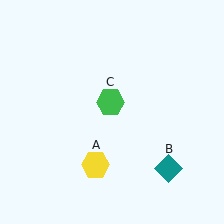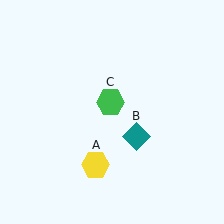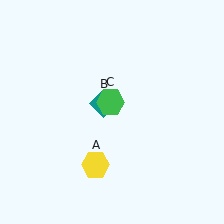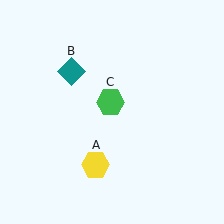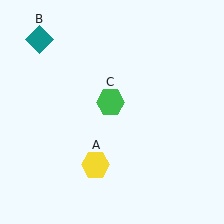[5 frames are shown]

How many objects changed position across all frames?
1 object changed position: teal diamond (object B).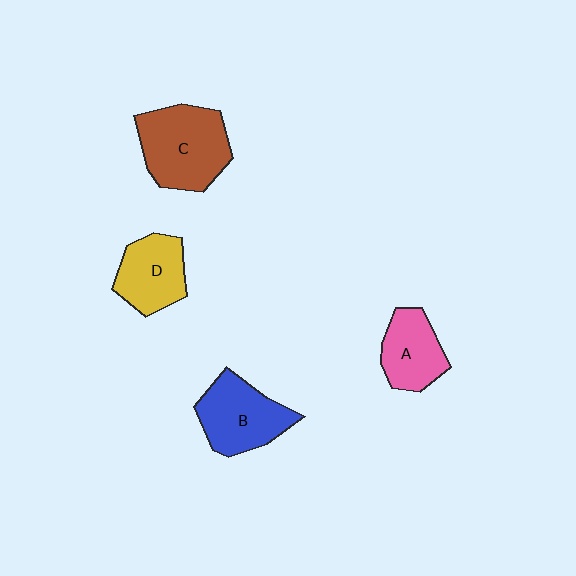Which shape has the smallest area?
Shape A (pink).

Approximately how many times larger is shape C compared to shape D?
Approximately 1.5 times.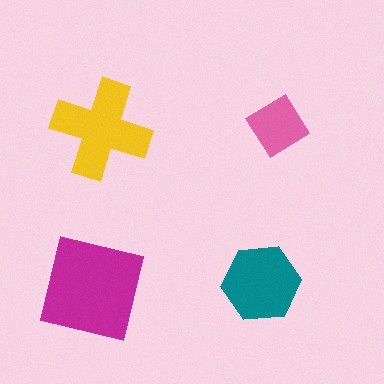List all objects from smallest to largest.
The pink diamond, the teal hexagon, the yellow cross, the magenta square.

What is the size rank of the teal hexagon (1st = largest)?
3rd.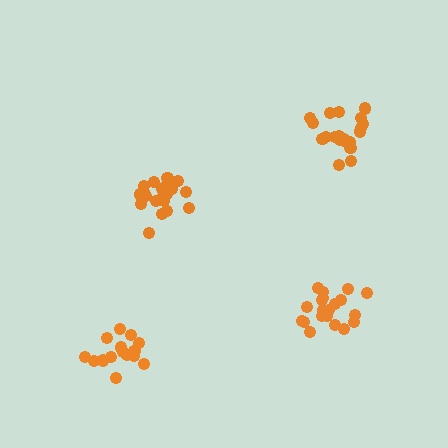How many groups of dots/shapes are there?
There are 4 groups.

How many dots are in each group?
Group 1: 20 dots, Group 2: 21 dots, Group 3: 15 dots, Group 4: 20 dots (76 total).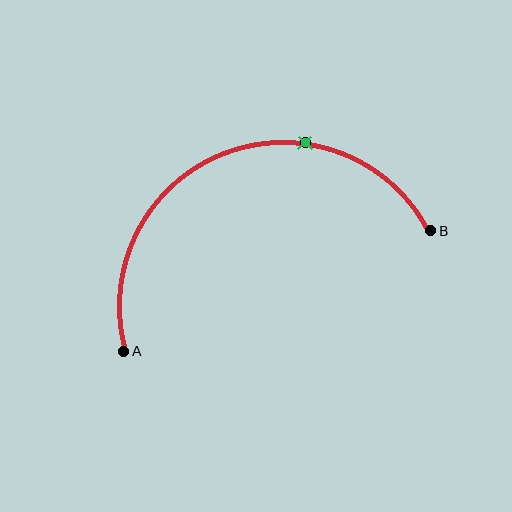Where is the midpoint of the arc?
The arc midpoint is the point on the curve farthest from the straight line joining A and B. It sits above that line.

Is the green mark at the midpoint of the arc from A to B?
No. The green mark lies on the arc but is closer to endpoint B. The arc midpoint would be at the point on the curve equidistant along the arc from both A and B.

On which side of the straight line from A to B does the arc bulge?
The arc bulges above the straight line connecting A and B.